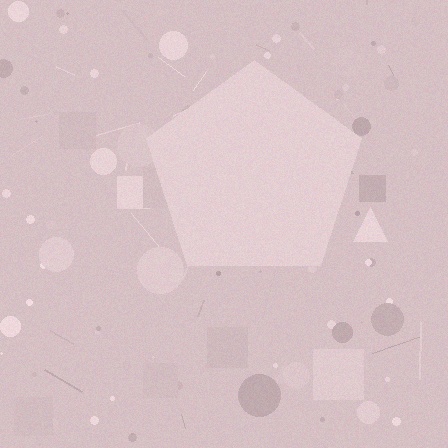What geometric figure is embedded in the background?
A pentagon is embedded in the background.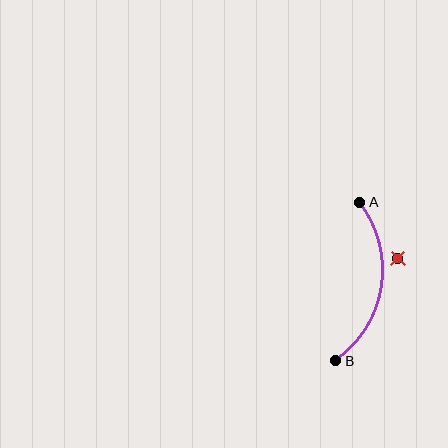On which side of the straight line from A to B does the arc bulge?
The arc bulges to the right of the straight line connecting A and B.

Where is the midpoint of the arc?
The arc midpoint is the point on the curve farthest from the straight line joining A and B. It sits to the right of that line.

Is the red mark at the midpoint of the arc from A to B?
No — the red mark does not lie on the arc at all. It sits slightly outside the curve.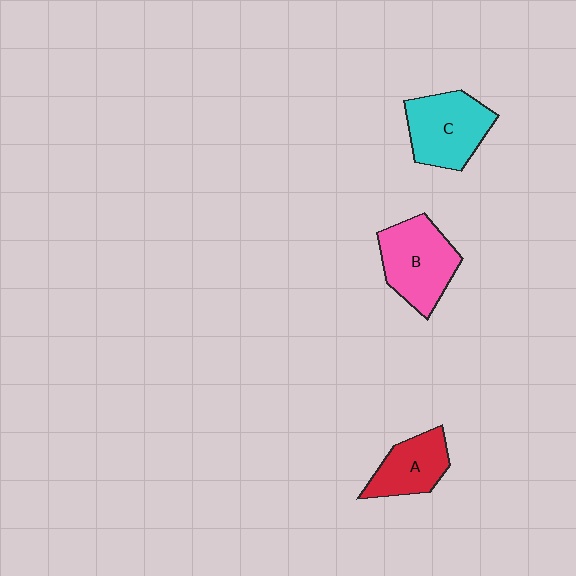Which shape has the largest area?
Shape B (pink).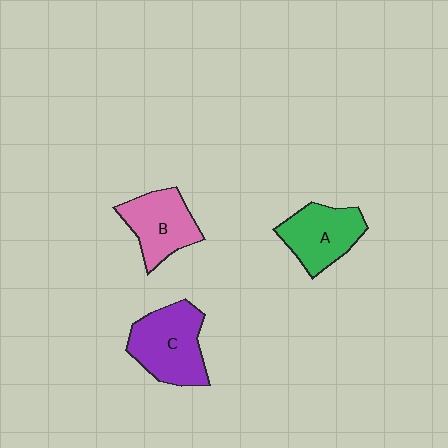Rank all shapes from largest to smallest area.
From largest to smallest: C (purple), A (green), B (pink).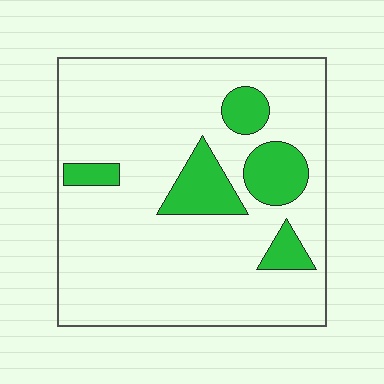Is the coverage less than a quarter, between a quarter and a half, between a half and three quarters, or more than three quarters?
Less than a quarter.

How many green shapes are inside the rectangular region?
5.